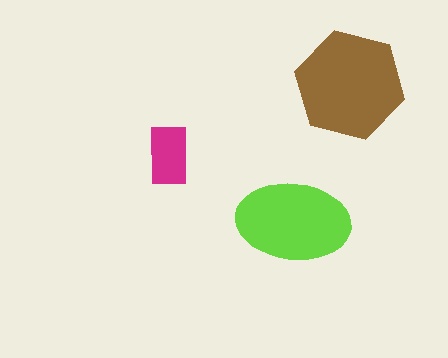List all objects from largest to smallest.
The brown hexagon, the lime ellipse, the magenta rectangle.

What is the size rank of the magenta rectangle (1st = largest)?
3rd.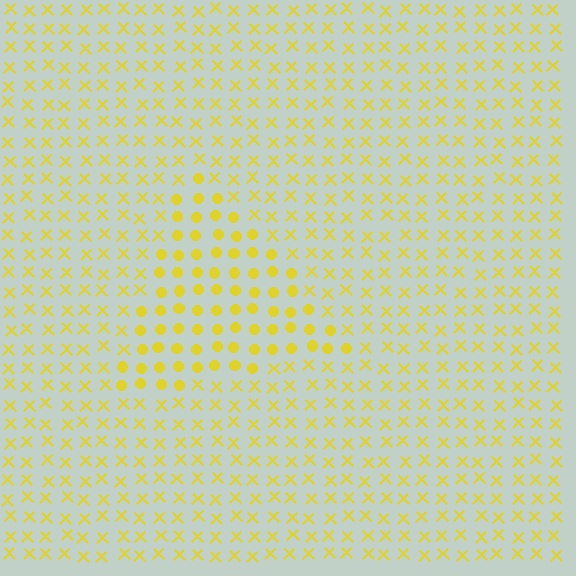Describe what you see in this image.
The image is filled with small yellow elements arranged in a uniform grid. A triangle-shaped region contains circles, while the surrounding area contains X marks. The boundary is defined purely by the change in element shape.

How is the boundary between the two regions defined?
The boundary is defined by a change in element shape: circles inside vs. X marks outside. All elements share the same color and spacing.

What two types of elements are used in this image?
The image uses circles inside the triangle region and X marks outside it.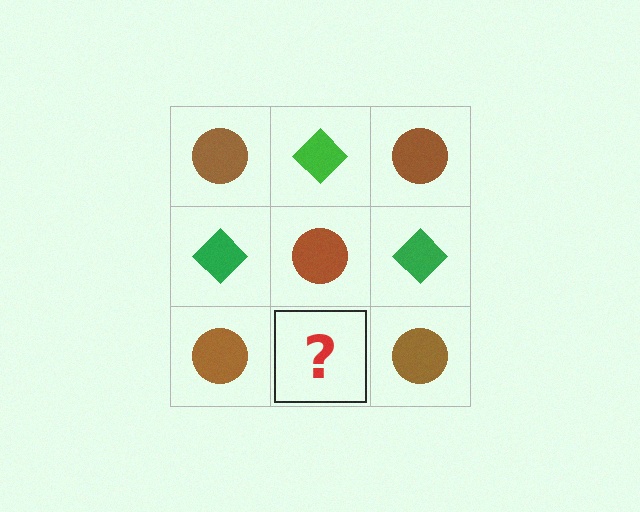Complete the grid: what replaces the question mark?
The question mark should be replaced with a green diamond.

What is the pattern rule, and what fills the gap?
The rule is that it alternates brown circle and green diamond in a checkerboard pattern. The gap should be filled with a green diamond.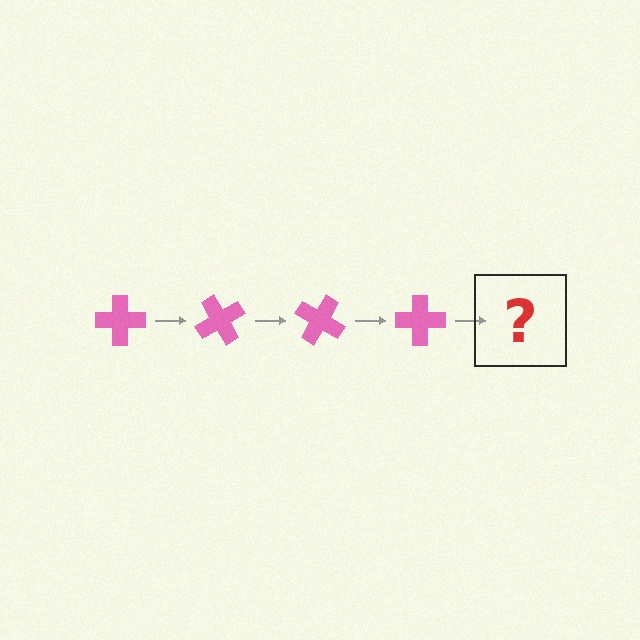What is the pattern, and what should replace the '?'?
The pattern is that the cross rotates 60 degrees each step. The '?' should be a pink cross rotated 240 degrees.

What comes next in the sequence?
The next element should be a pink cross rotated 240 degrees.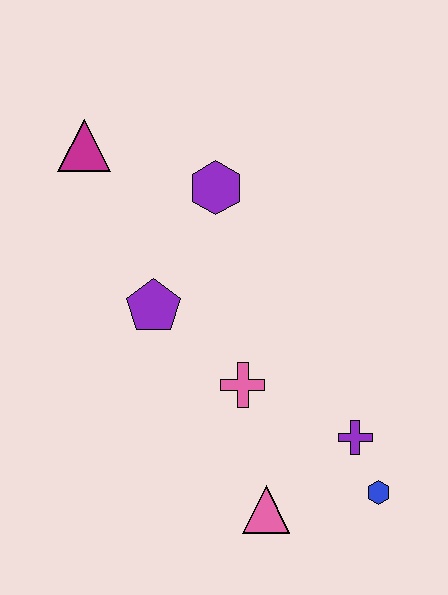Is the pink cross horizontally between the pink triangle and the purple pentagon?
Yes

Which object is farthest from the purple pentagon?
The blue hexagon is farthest from the purple pentagon.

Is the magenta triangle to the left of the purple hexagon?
Yes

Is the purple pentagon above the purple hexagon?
No